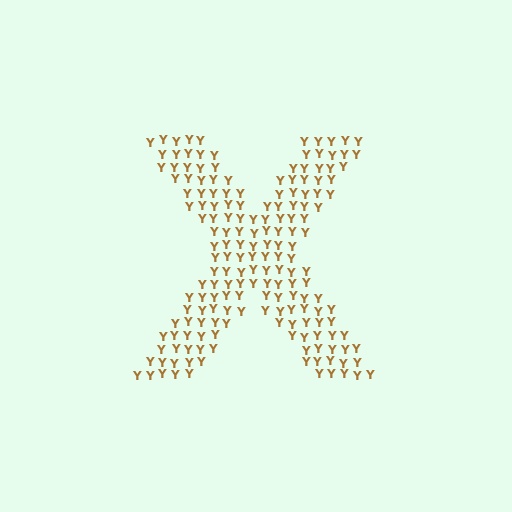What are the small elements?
The small elements are letter Y's.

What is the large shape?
The large shape is the letter X.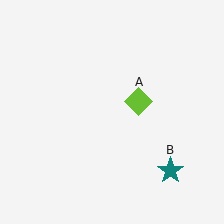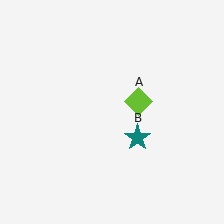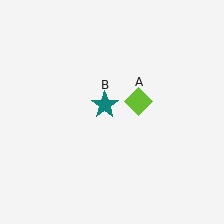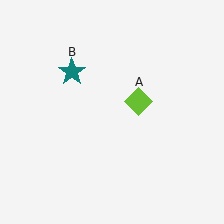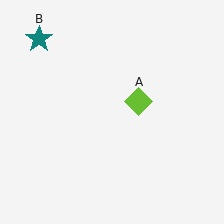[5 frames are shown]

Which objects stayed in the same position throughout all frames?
Lime diamond (object A) remained stationary.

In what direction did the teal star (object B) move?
The teal star (object B) moved up and to the left.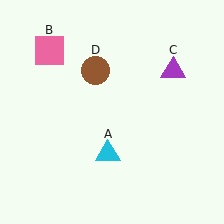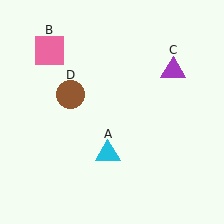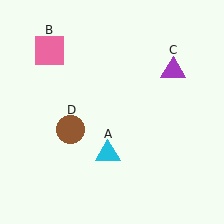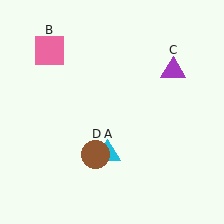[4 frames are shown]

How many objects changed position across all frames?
1 object changed position: brown circle (object D).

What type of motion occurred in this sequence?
The brown circle (object D) rotated counterclockwise around the center of the scene.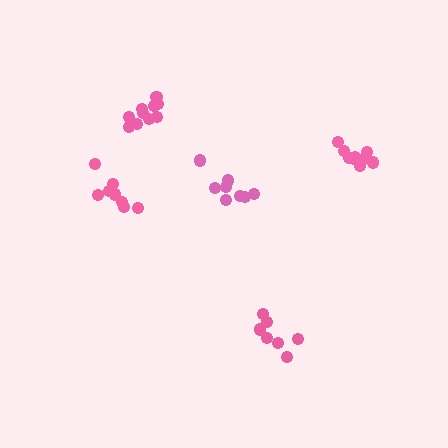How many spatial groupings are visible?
There are 5 spatial groupings.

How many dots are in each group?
Group 1: 10 dots, Group 2: 10 dots, Group 3: 8 dots, Group 4: 8 dots, Group 5: 7 dots (43 total).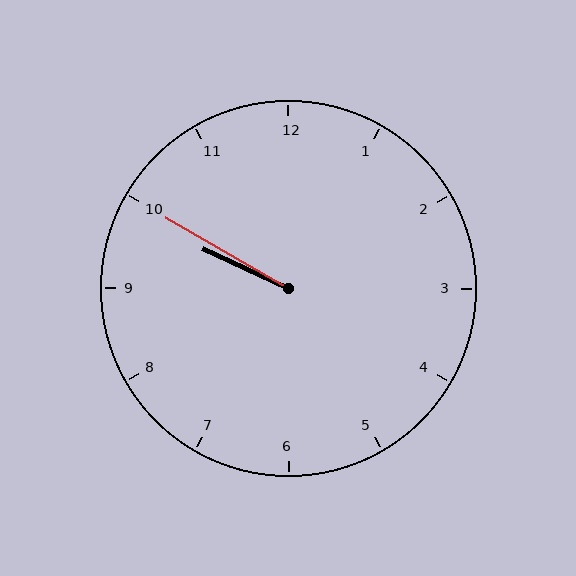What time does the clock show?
9:50.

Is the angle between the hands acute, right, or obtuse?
It is acute.